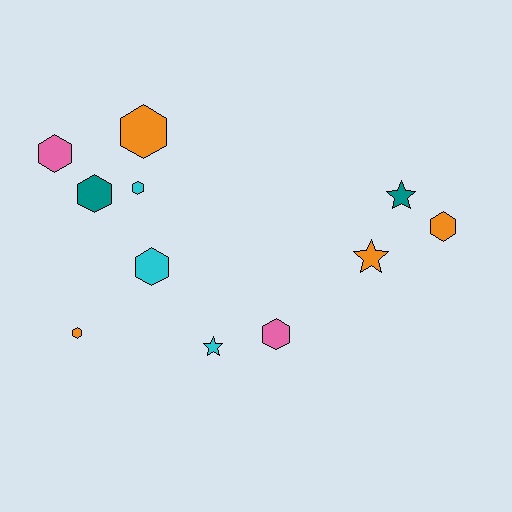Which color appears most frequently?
Orange, with 4 objects.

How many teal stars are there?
There is 1 teal star.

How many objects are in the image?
There are 11 objects.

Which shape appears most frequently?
Hexagon, with 8 objects.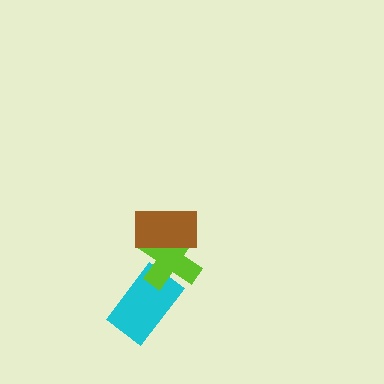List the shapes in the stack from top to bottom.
From top to bottom: the brown rectangle, the lime cross, the cyan rectangle.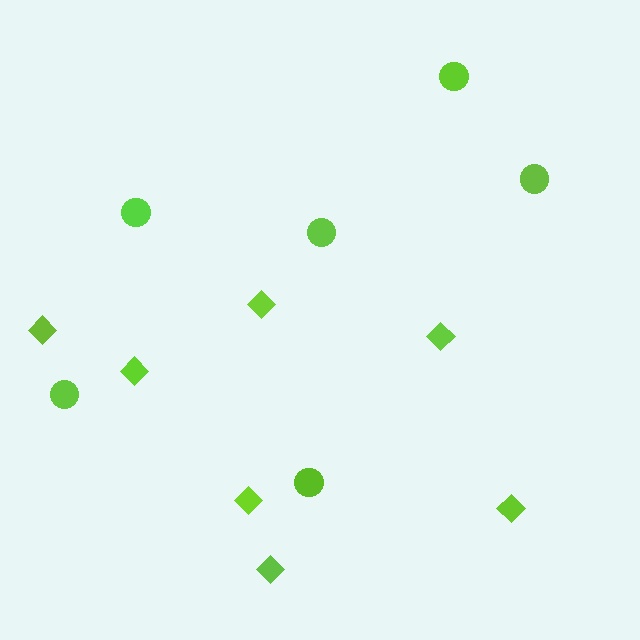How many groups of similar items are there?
There are 2 groups: one group of diamonds (7) and one group of circles (6).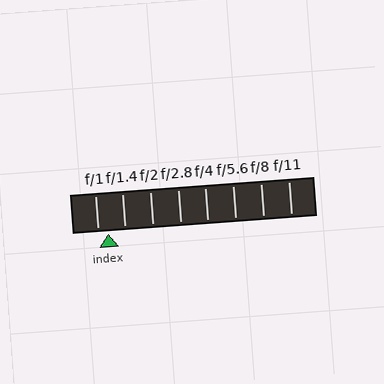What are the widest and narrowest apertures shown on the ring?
The widest aperture shown is f/1 and the narrowest is f/11.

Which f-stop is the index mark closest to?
The index mark is closest to f/1.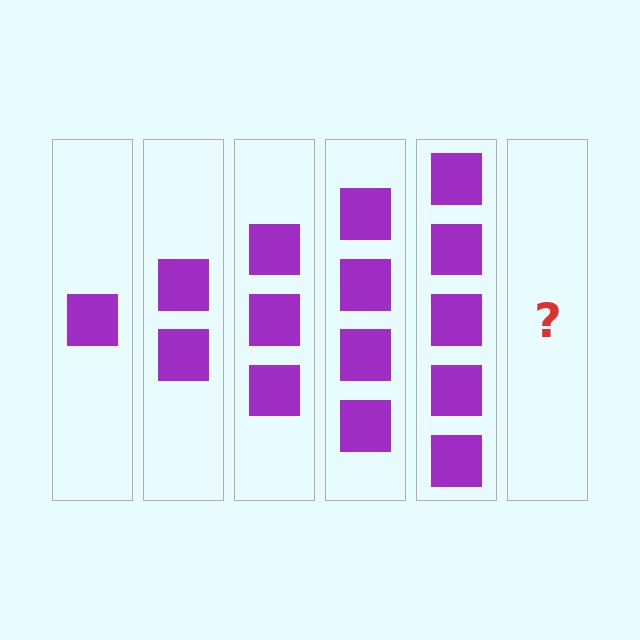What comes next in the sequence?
The next element should be 6 squares.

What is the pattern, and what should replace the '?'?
The pattern is that each step adds one more square. The '?' should be 6 squares.